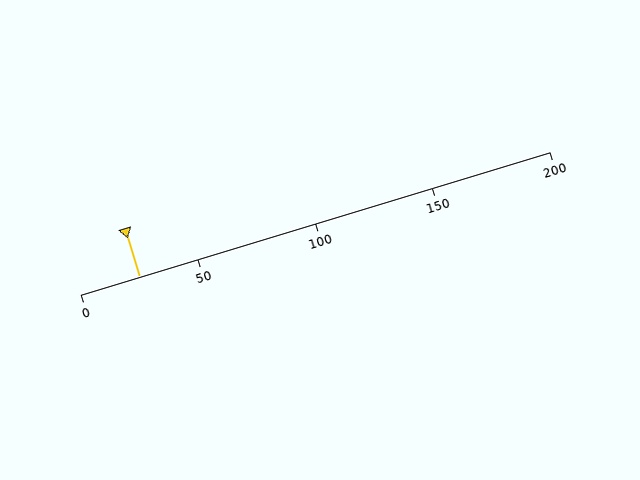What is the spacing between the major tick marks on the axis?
The major ticks are spaced 50 apart.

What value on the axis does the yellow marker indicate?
The marker indicates approximately 25.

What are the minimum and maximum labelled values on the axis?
The axis runs from 0 to 200.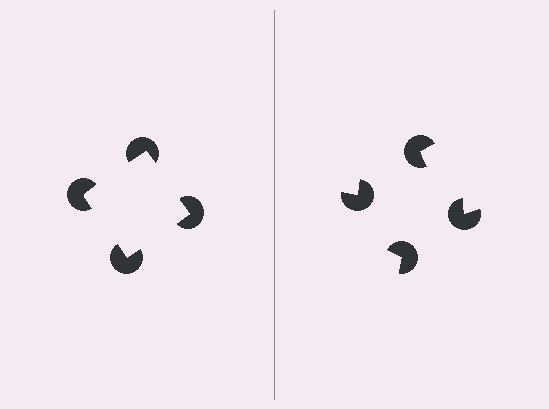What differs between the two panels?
The pac-man discs are positioned identically on both sides; only the wedge orientations differ. On the left they align to a square; on the right they are misaligned.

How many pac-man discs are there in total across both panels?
8 — 4 on each side.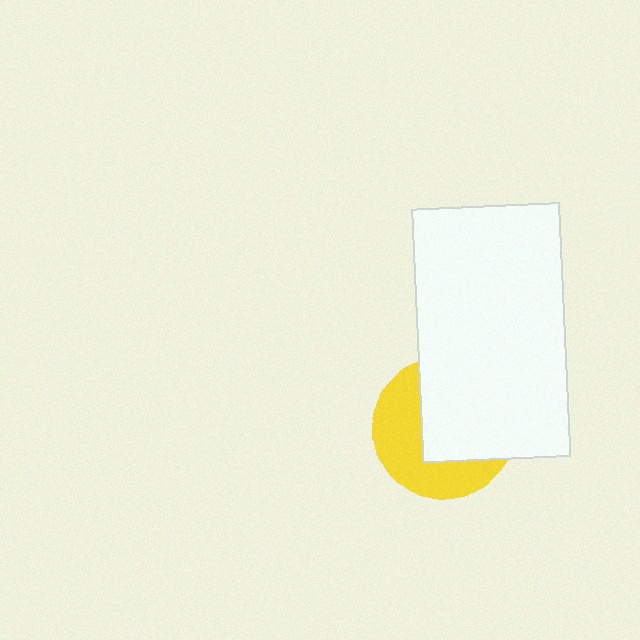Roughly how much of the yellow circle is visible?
About half of it is visible (roughly 45%).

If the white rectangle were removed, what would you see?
You would see the complete yellow circle.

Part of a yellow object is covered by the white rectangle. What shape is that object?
It is a circle.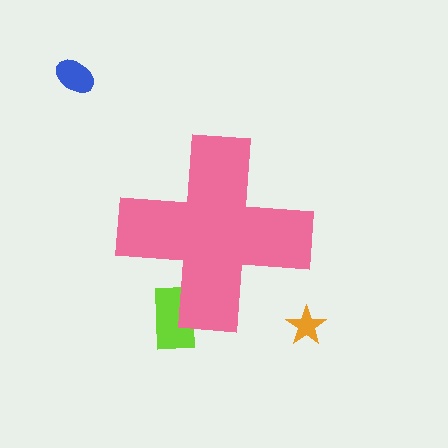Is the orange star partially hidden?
No, the orange star is fully visible.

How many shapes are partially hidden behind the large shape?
1 shape is partially hidden.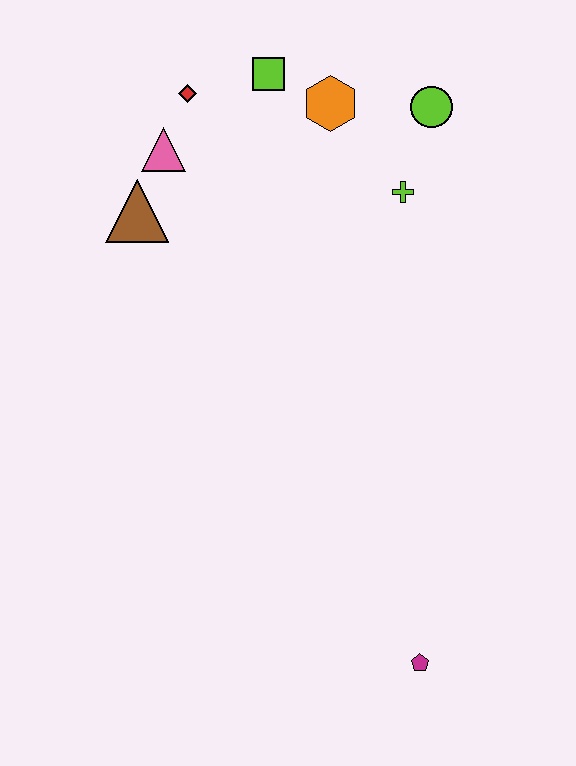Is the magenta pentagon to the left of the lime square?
No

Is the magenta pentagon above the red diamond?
No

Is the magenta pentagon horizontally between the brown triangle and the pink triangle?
No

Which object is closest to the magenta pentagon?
The lime cross is closest to the magenta pentagon.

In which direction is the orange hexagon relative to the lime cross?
The orange hexagon is above the lime cross.